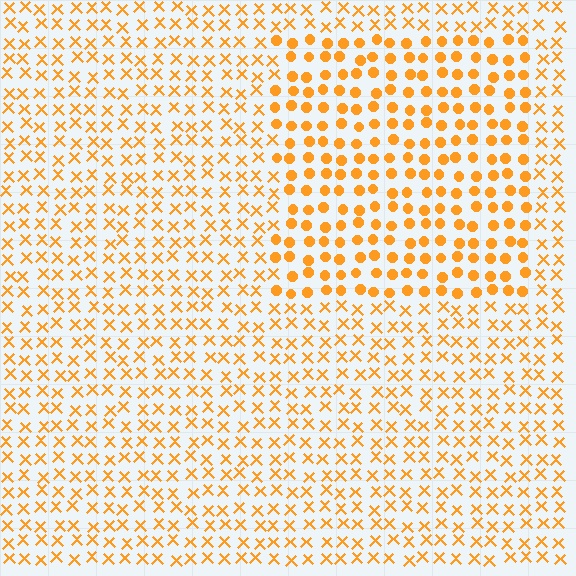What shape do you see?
I see a rectangle.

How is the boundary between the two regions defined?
The boundary is defined by a change in element shape: circles inside vs. X marks outside. All elements share the same color and spacing.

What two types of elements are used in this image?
The image uses circles inside the rectangle region and X marks outside it.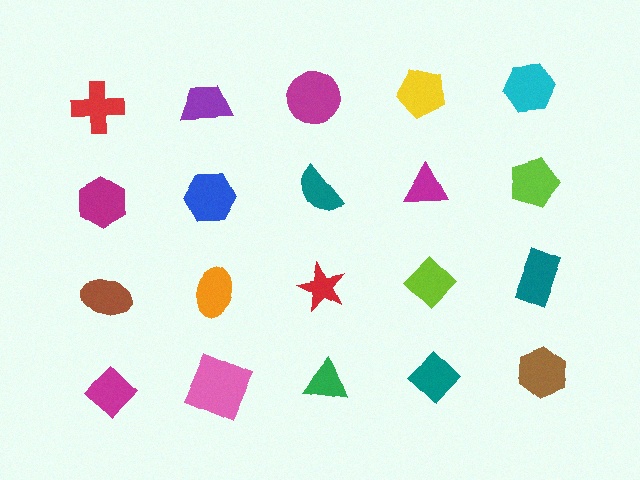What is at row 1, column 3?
A magenta circle.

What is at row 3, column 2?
An orange ellipse.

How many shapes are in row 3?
5 shapes.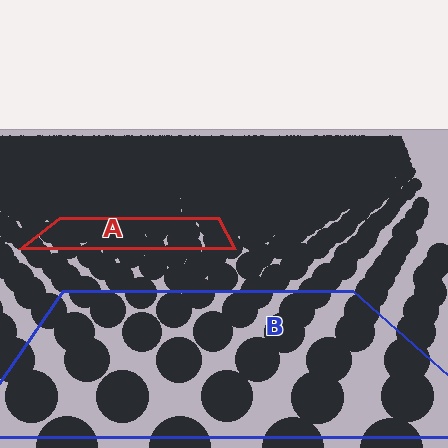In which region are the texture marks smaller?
The texture marks are smaller in region A, because it is farther away.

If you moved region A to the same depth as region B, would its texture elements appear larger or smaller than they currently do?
They would appear larger. At a closer depth, the same texture elements are projected at a bigger on-screen size.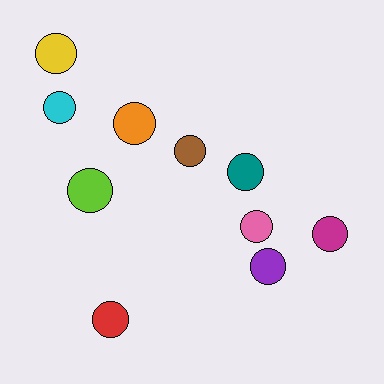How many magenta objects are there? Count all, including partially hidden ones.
There is 1 magenta object.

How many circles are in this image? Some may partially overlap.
There are 10 circles.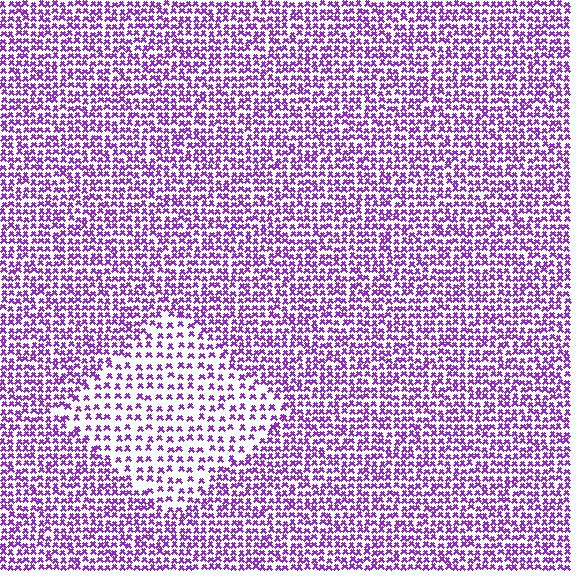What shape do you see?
I see a diamond.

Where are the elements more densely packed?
The elements are more densely packed outside the diamond boundary.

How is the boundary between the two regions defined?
The boundary is defined by a change in element density (approximately 1.9x ratio). All elements are the same color, size, and shape.